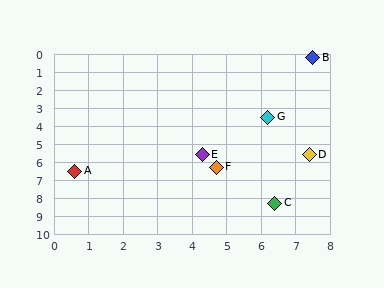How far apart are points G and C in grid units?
Points G and C are about 4.8 grid units apart.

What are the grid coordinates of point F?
Point F is at approximately (4.7, 6.3).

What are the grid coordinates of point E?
Point E is at approximately (4.3, 5.6).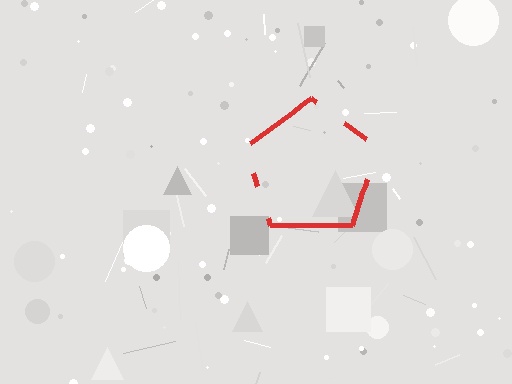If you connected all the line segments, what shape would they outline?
They would outline a pentagon.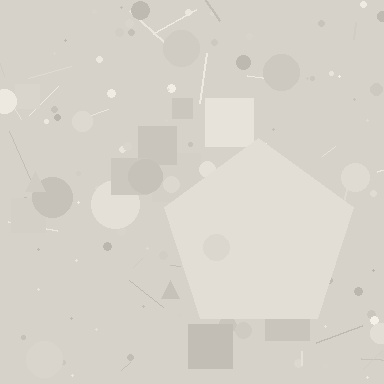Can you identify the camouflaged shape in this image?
The camouflaged shape is a pentagon.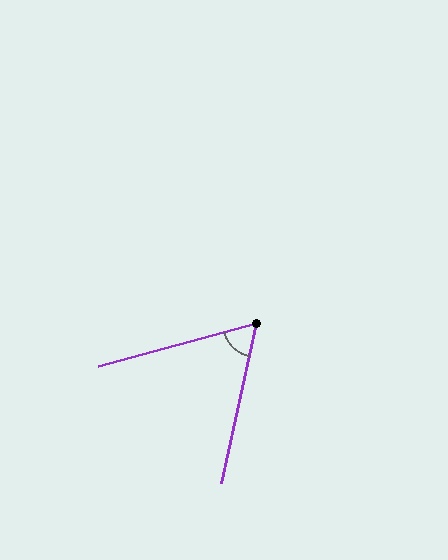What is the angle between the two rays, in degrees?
Approximately 63 degrees.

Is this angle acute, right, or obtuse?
It is acute.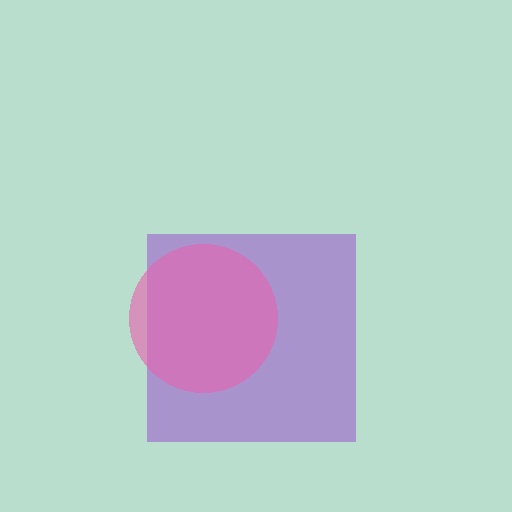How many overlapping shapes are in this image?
There are 2 overlapping shapes in the image.